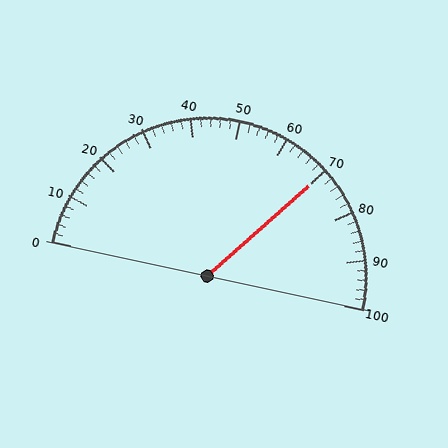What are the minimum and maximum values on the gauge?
The gauge ranges from 0 to 100.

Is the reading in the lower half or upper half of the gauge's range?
The reading is in the upper half of the range (0 to 100).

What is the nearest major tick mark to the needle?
The nearest major tick mark is 70.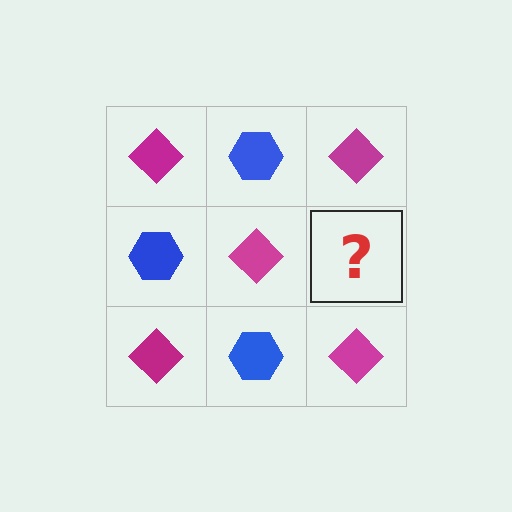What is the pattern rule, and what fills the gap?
The rule is that it alternates magenta diamond and blue hexagon in a checkerboard pattern. The gap should be filled with a blue hexagon.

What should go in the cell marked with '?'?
The missing cell should contain a blue hexagon.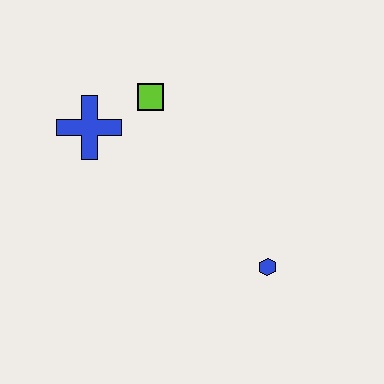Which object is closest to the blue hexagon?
The lime square is closest to the blue hexagon.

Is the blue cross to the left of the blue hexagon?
Yes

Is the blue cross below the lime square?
Yes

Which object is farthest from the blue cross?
The blue hexagon is farthest from the blue cross.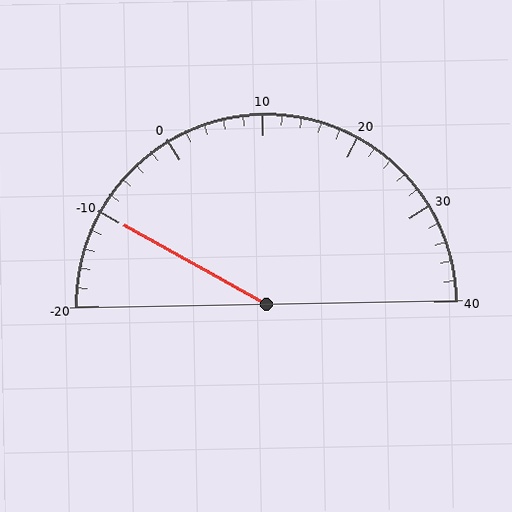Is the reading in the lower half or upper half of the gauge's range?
The reading is in the lower half of the range (-20 to 40).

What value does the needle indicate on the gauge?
The needle indicates approximately -10.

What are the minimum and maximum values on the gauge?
The gauge ranges from -20 to 40.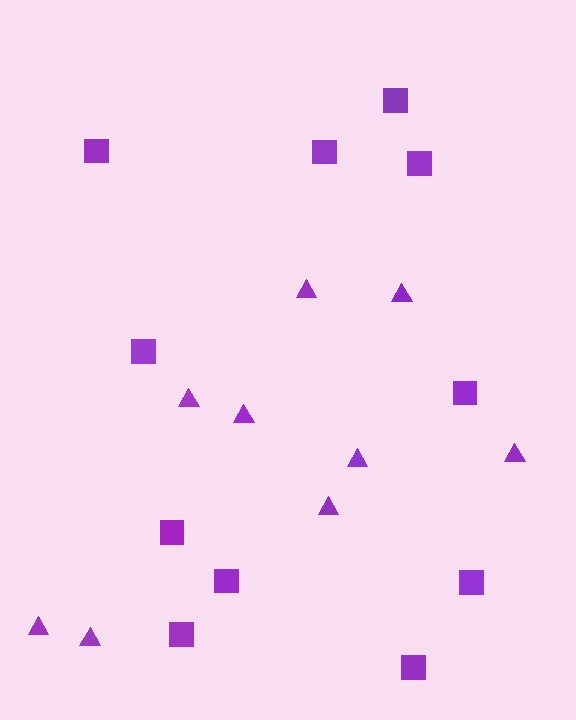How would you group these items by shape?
There are 2 groups: one group of squares (11) and one group of triangles (9).